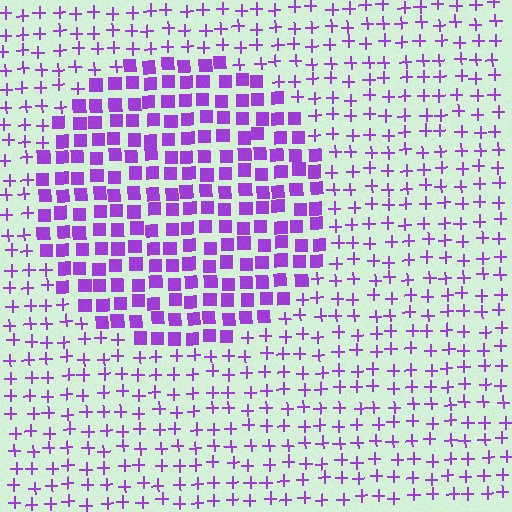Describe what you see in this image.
The image is filled with small purple elements arranged in a uniform grid. A circle-shaped region contains squares, while the surrounding area contains plus signs. The boundary is defined purely by the change in element shape.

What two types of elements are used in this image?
The image uses squares inside the circle region and plus signs outside it.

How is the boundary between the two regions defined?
The boundary is defined by a change in element shape: squares inside vs. plus signs outside. All elements share the same color and spacing.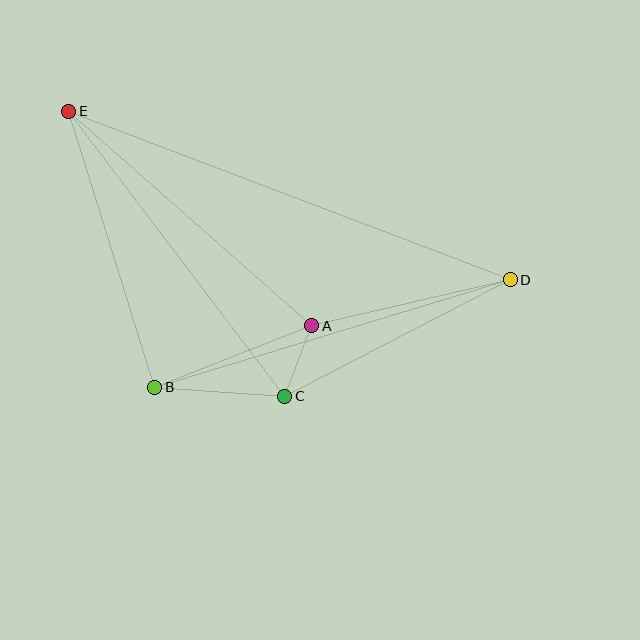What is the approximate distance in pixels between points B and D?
The distance between B and D is approximately 371 pixels.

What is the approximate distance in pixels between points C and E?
The distance between C and E is approximately 358 pixels.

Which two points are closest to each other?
Points A and C are closest to each other.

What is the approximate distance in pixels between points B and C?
The distance between B and C is approximately 131 pixels.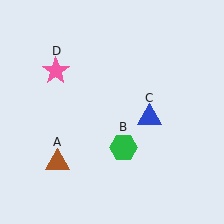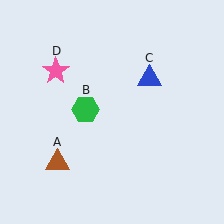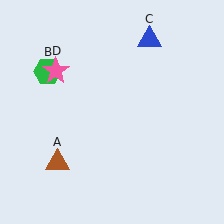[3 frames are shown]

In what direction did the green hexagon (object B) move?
The green hexagon (object B) moved up and to the left.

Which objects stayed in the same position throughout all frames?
Brown triangle (object A) and pink star (object D) remained stationary.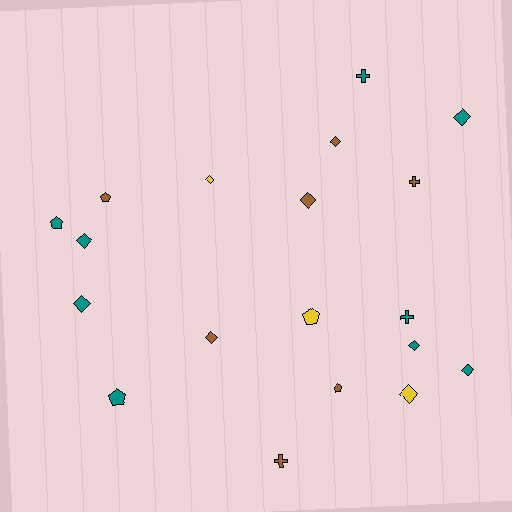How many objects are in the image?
There are 19 objects.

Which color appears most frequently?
Teal, with 9 objects.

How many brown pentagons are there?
There are 2 brown pentagons.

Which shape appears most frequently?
Diamond, with 10 objects.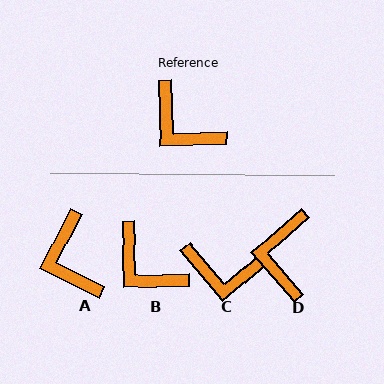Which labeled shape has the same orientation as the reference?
B.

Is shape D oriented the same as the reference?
No, it is off by about 51 degrees.